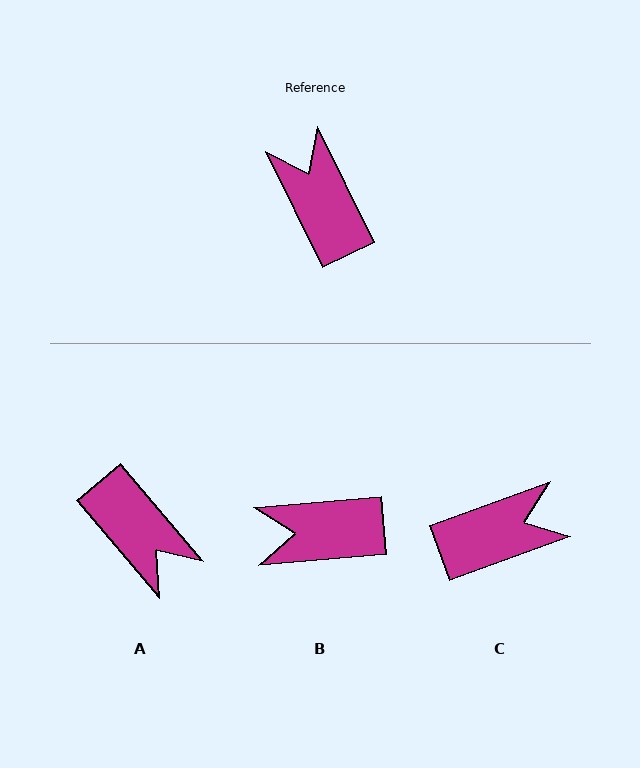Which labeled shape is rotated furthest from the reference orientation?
A, about 166 degrees away.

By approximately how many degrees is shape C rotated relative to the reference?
Approximately 96 degrees clockwise.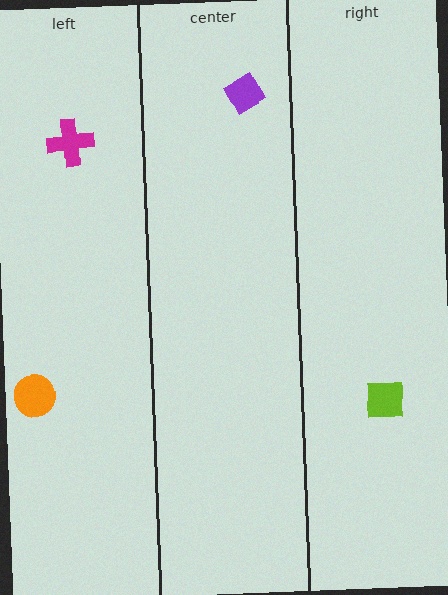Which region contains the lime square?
The right region.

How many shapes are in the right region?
1.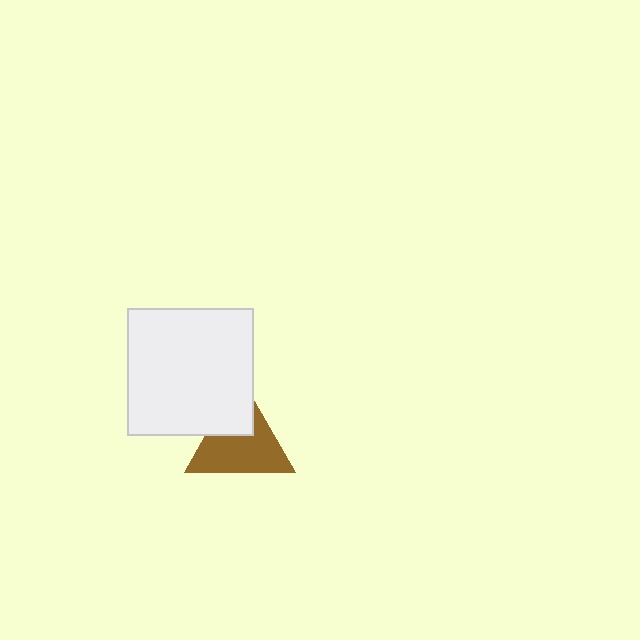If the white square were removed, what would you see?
You would see the complete brown triangle.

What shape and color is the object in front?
The object in front is a white square.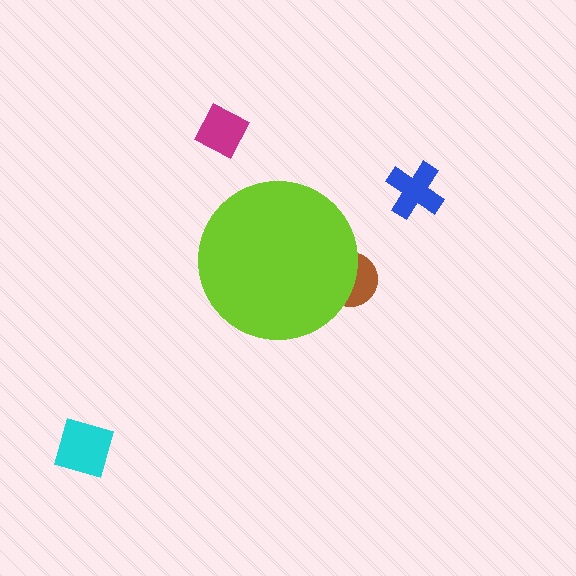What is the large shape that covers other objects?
A lime circle.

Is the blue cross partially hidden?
No, the blue cross is fully visible.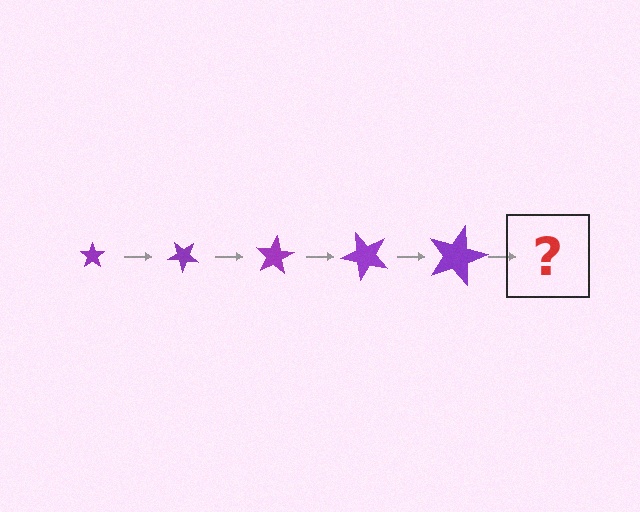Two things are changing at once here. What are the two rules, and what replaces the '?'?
The two rules are that the star grows larger each step and it rotates 40 degrees each step. The '?' should be a star, larger than the previous one and rotated 200 degrees from the start.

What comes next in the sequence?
The next element should be a star, larger than the previous one and rotated 200 degrees from the start.